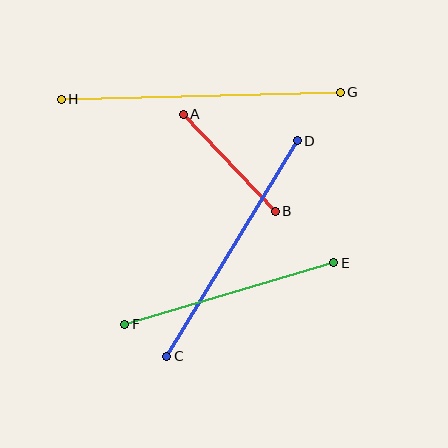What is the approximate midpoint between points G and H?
The midpoint is at approximately (201, 96) pixels.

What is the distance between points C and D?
The distance is approximately 252 pixels.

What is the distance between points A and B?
The distance is approximately 134 pixels.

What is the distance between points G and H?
The distance is approximately 279 pixels.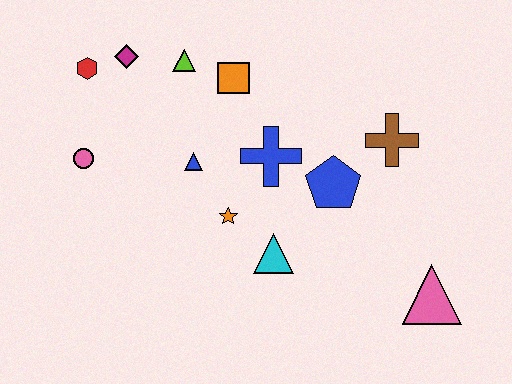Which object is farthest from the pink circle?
The pink triangle is farthest from the pink circle.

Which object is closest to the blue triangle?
The orange star is closest to the blue triangle.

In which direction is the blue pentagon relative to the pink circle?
The blue pentagon is to the right of the pink circle.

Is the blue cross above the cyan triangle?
Yes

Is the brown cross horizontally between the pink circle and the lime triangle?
No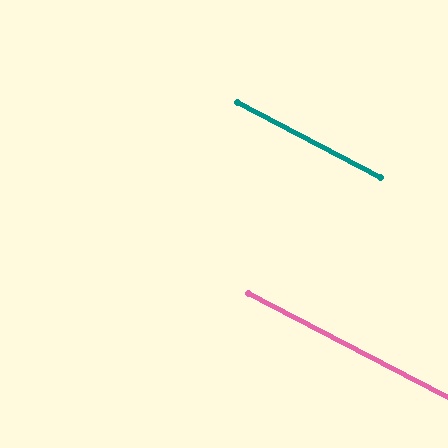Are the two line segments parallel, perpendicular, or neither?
Parallel — their directions differ by only 0.2°.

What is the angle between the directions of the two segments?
Approximately 0 degrees.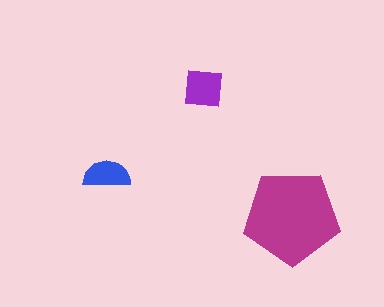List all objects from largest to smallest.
The magenta pentagon, the purple square, the blue semicircle.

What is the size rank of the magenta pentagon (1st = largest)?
1st.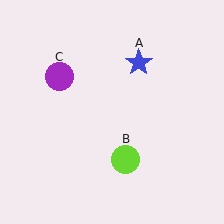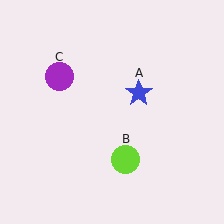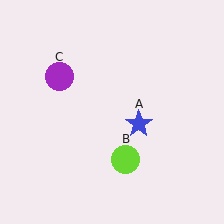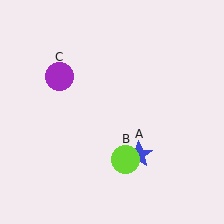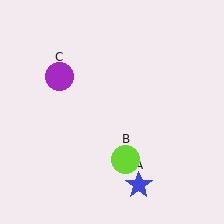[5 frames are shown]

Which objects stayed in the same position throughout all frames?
Lime circle (object B) and purple circle (object C) remained stationary.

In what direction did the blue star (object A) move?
The blue star (object A) moved down.